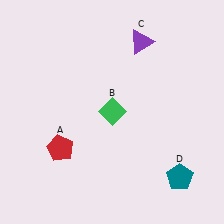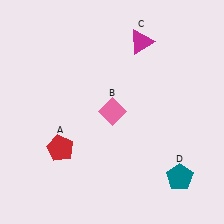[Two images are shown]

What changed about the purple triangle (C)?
In Image 1, C is purple. In Image 2, it changed to magenta.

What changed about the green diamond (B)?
In Image 1, B is green. In Image 2, it changed to pink.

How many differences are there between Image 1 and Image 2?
There are 2 differences between the two images.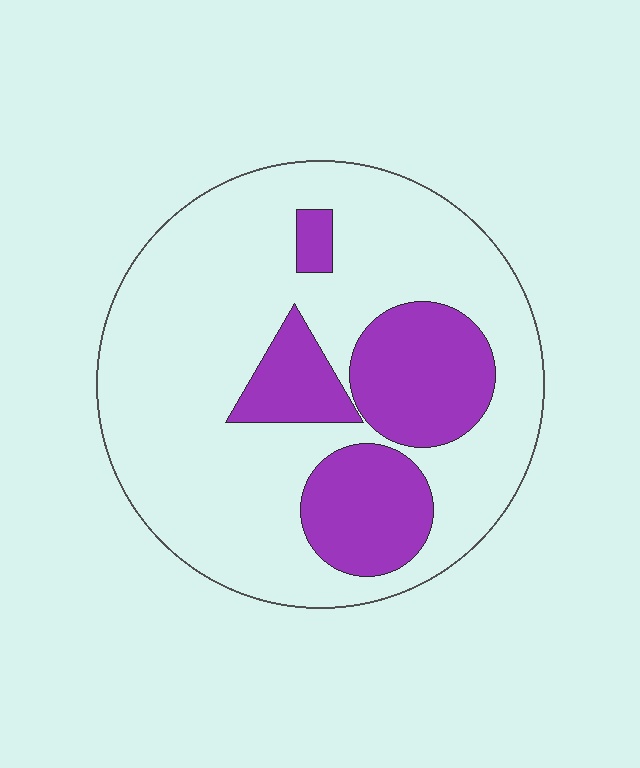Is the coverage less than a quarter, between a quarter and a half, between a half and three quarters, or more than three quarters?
Between a quarter and a half.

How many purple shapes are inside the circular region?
4.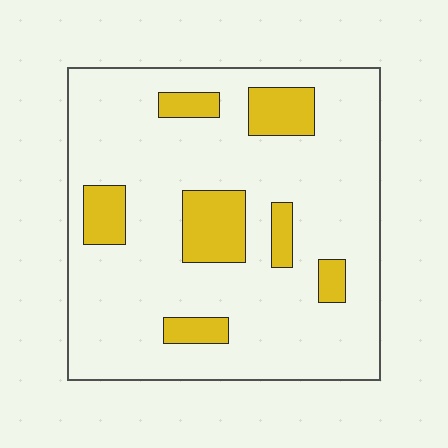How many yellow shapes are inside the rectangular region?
7.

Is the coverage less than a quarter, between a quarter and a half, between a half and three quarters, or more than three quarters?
Less than a quarter.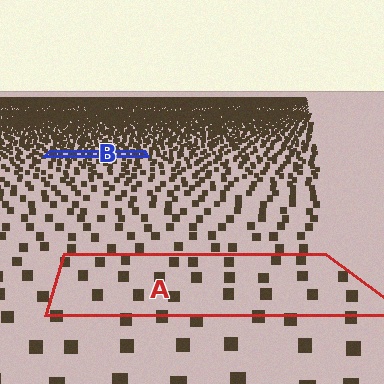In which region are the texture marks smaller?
The texture marks are smaller in region B, because it is farther away.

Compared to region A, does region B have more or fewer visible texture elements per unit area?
Region B has more texture elements per unit area — they are packed more densely because it is farther away.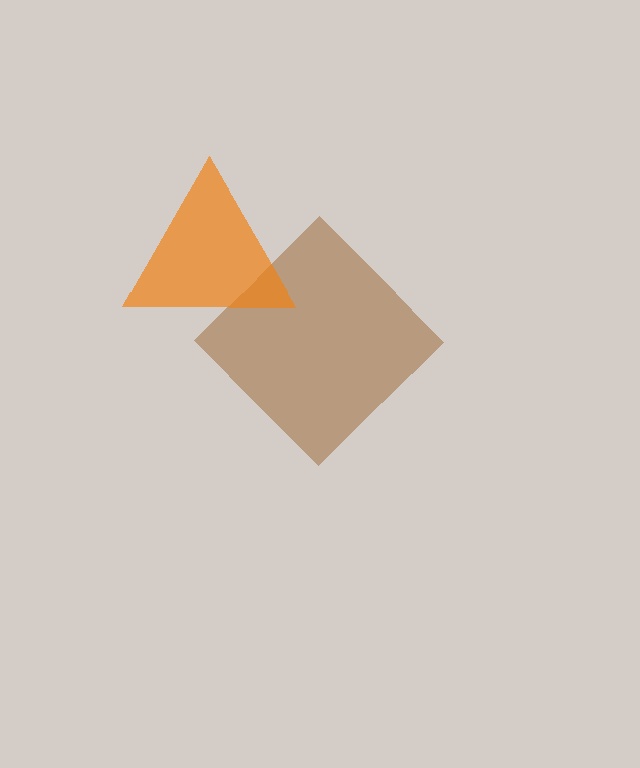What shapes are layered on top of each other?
The layered shapes are: a brown diamond, an orange triangle.